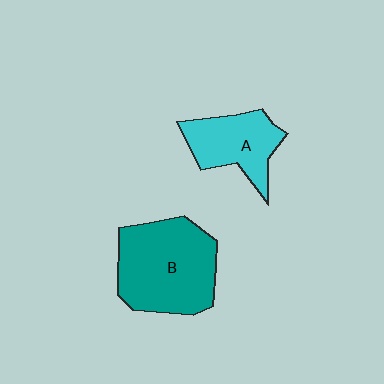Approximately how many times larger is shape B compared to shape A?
Approximately 1.7 times.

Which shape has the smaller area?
Shape A (cyan).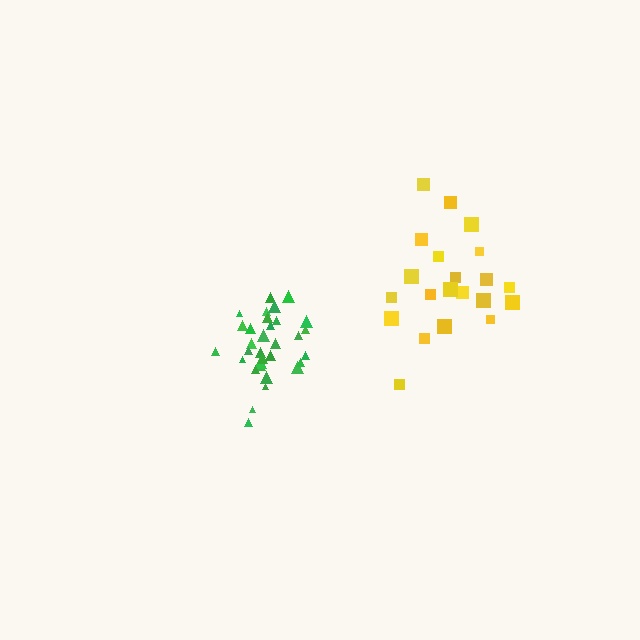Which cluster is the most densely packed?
Green.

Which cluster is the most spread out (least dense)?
Yellow.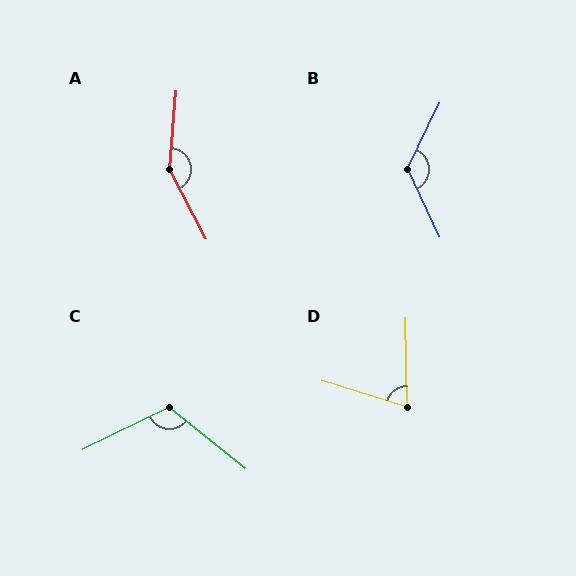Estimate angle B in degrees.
Approximately 129 degrees.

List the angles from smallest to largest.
D (72°), C (116°), B (129°), A (148°).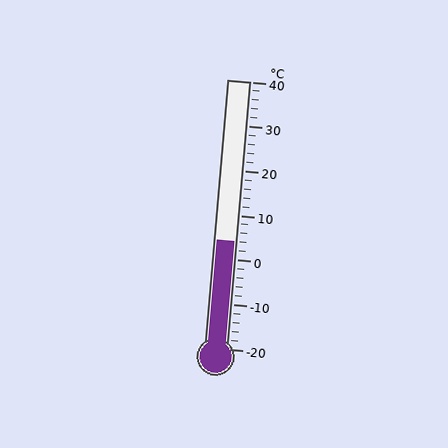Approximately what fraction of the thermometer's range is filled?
The thermometer is filled to approximately 40% of its range.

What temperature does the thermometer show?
The thermometer shows approximately 4°C.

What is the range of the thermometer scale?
The thermometer scale ranges from -20°C to 40°C.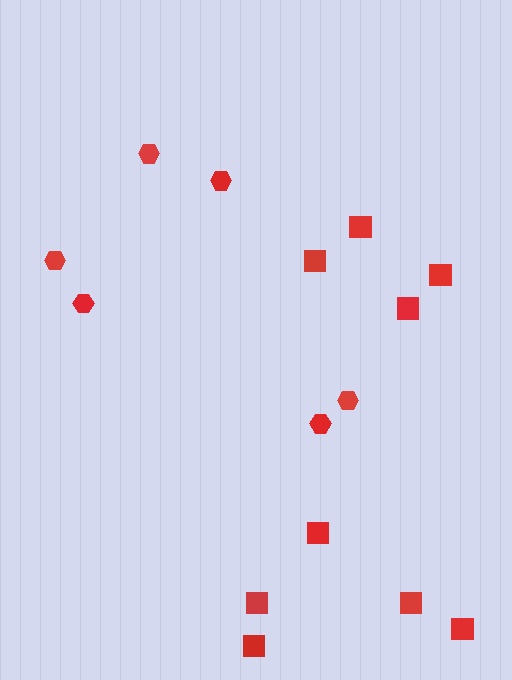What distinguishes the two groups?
There are 2 groups: one group of hexagons (6) and one group of squares (9).